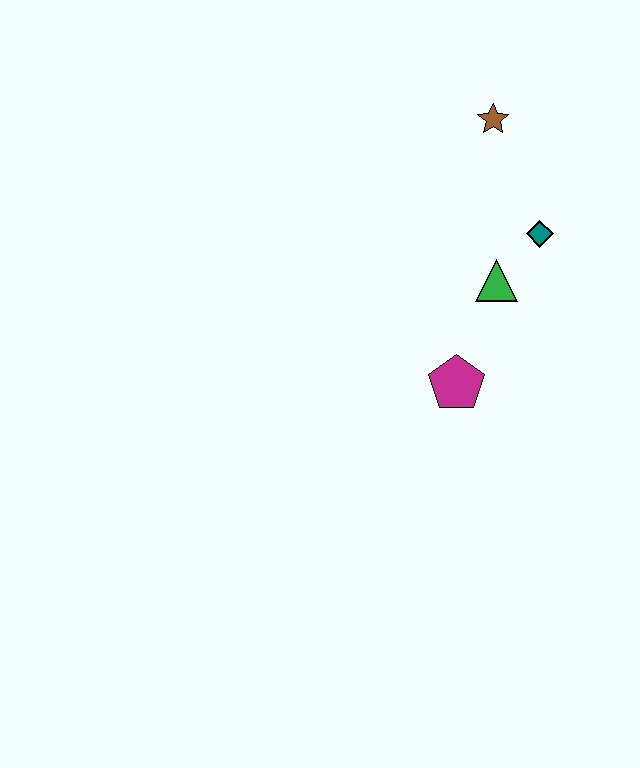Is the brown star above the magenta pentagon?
Yes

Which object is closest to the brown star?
The teal diamond is closest to the brown star.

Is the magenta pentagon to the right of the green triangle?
No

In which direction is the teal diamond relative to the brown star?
The teal diamond is below the brown star.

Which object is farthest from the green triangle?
The brown star is farthest from the green triangle.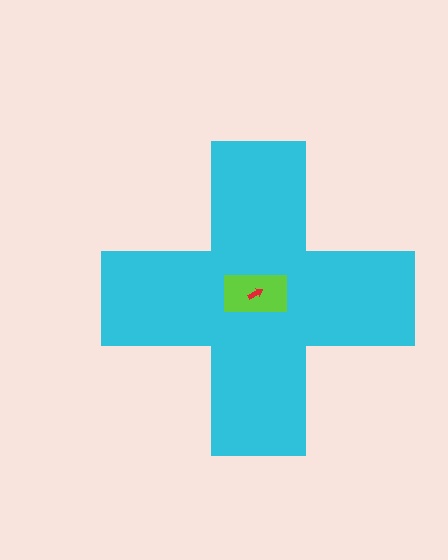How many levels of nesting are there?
3.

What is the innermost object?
The red arrow.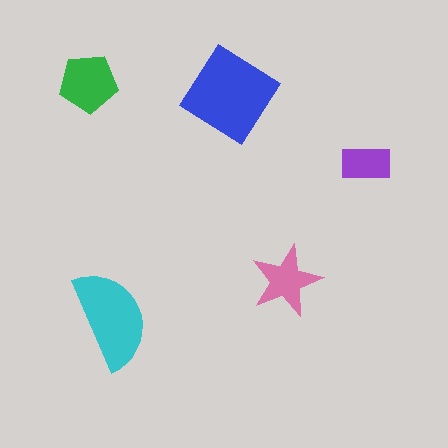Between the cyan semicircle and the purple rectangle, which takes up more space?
The cyan semicircle.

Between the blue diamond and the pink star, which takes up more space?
The blue diamond.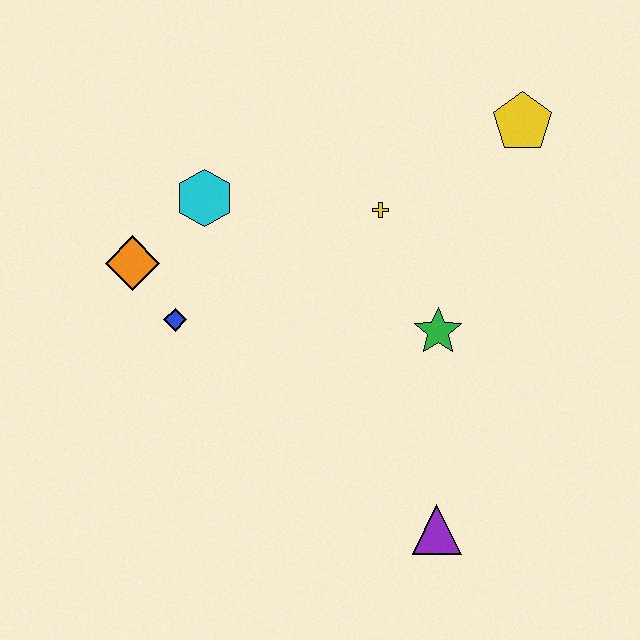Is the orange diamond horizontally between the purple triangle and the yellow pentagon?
No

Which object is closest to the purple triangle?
The green star is closest to the purple triangle.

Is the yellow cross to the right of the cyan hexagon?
Yes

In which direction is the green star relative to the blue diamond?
The green star is to the right of the blue diamond.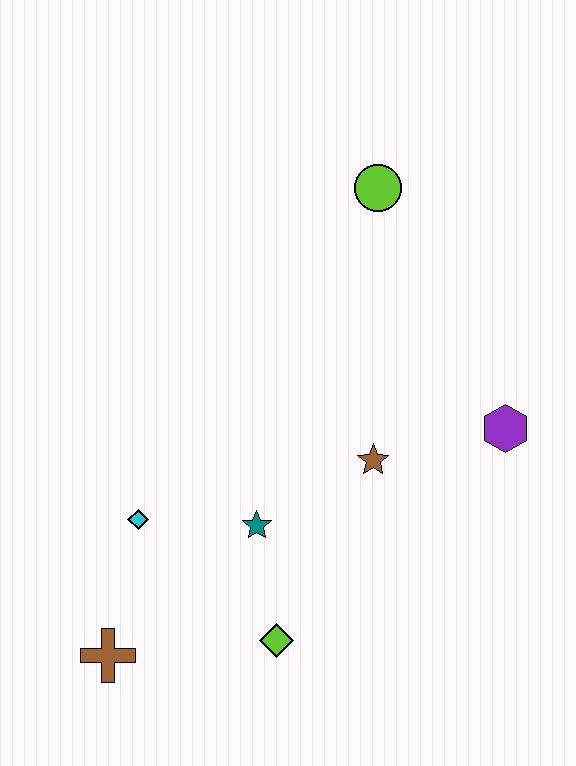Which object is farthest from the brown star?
The brown cross is farthest from the brown star.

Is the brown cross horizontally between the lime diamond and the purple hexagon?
No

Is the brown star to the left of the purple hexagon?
Yes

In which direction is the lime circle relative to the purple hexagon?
The lime circle is above the purple hexagon.